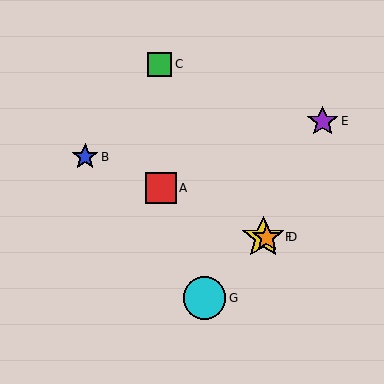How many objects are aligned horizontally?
2 objects (D, F) are aligned horizontally.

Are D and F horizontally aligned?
Yes, both are at y≈237.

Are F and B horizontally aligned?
No, F is at y≈237 and B is at y≈157.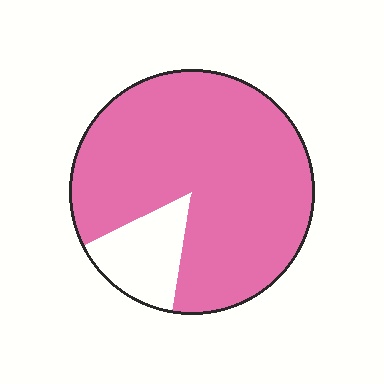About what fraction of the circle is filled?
About five sixths (5/6).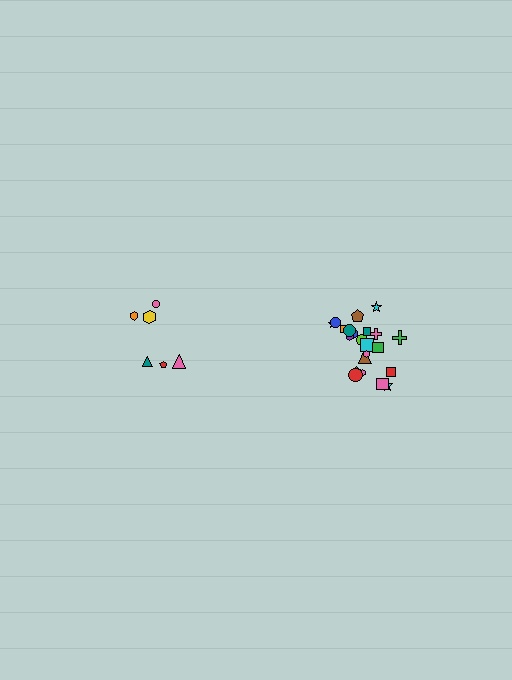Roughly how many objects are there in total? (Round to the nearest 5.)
Roughly 30 objects in total.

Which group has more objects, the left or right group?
The right group.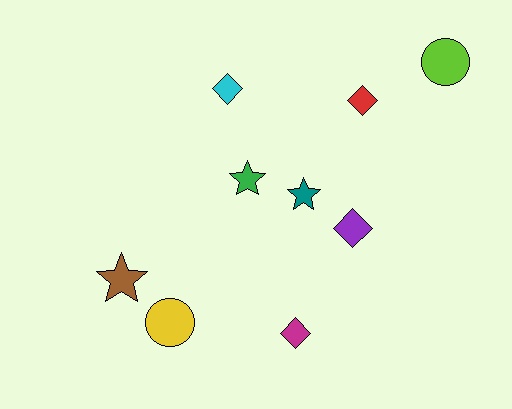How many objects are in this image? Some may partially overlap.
There are 9 objects.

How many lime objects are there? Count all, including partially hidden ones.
There is 1 lime object.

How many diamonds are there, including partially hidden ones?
There are 4 diamonds.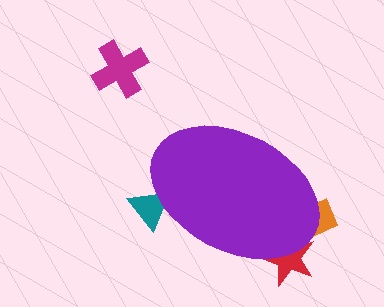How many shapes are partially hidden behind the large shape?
3 shapes are partially hidden.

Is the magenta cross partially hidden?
No, the magenta cross is fully visible.